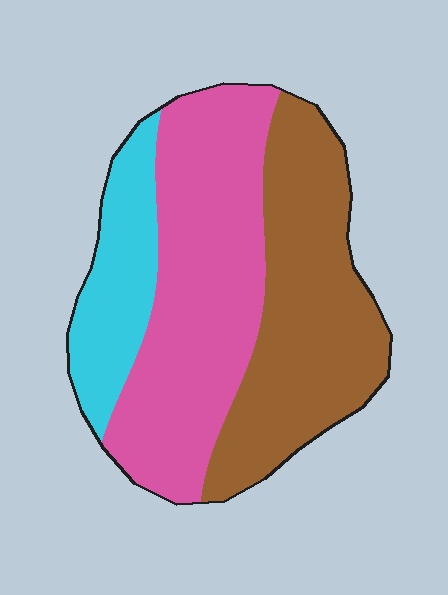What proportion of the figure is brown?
Brown covers 39% of the figure.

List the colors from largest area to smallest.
From largest to smallest: pink, brown, cyan.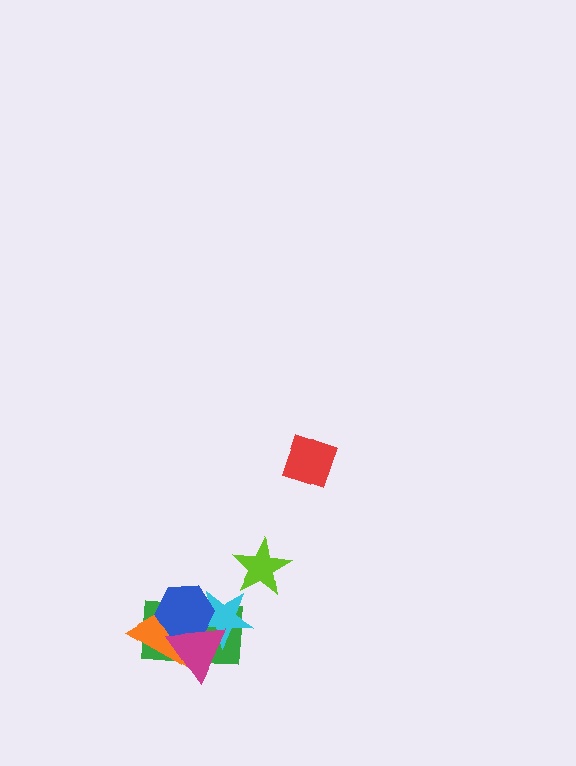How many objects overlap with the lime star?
0 objects overlap with the lime star.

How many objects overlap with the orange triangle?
4 objects overlap with the orange triangle.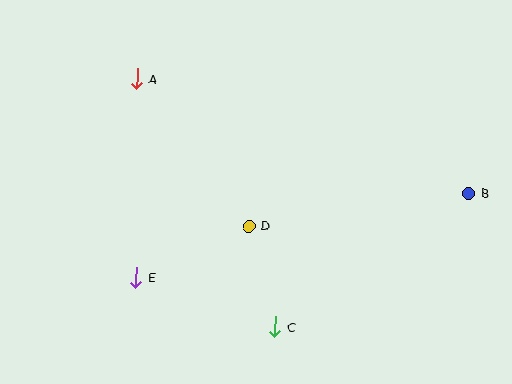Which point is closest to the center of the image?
Point D at (249, 226) is closest to the center.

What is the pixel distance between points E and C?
The distance between E and C is 147 pixels.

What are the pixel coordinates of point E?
Point E is at (136, 277).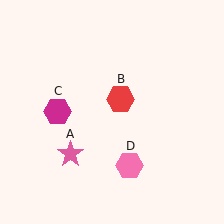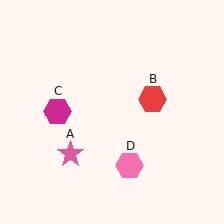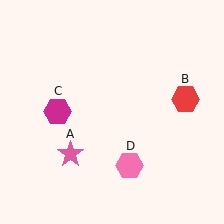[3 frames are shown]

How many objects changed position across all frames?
1 object changed position: red hexagon (object B).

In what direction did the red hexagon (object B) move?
The red hexagon (object B) moved right.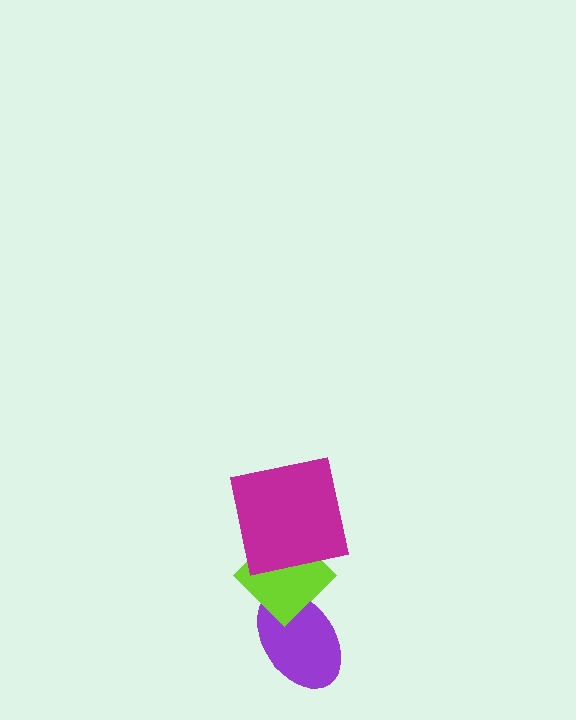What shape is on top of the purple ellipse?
The lime diamond is on top of the purple ellipse.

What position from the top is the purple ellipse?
The purple ellipse is 3rd from the top.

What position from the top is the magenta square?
The magenta square is 1st from the top.